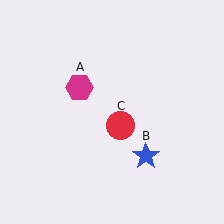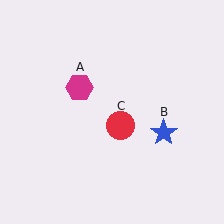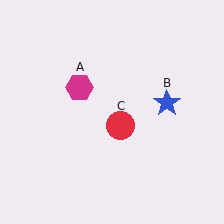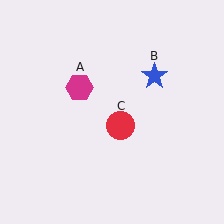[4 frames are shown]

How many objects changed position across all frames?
1 object changed position: blue star (object B).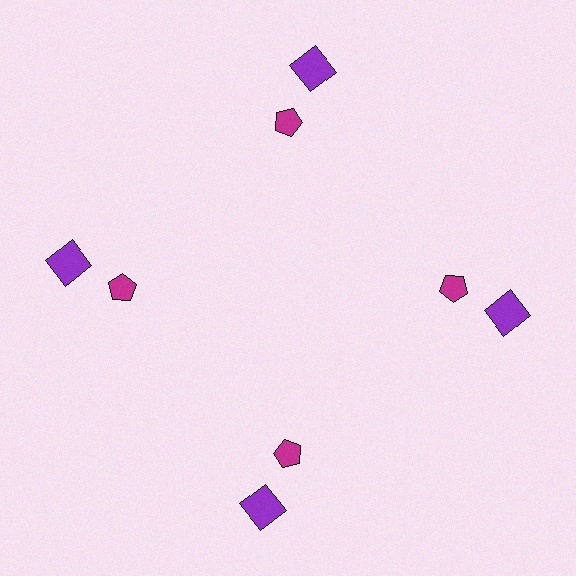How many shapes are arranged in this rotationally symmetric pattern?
There are 8 shapes, arranged in 4 groups of 2.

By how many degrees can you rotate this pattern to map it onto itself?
The pattern maps onto itself every 90 degrees of rotation.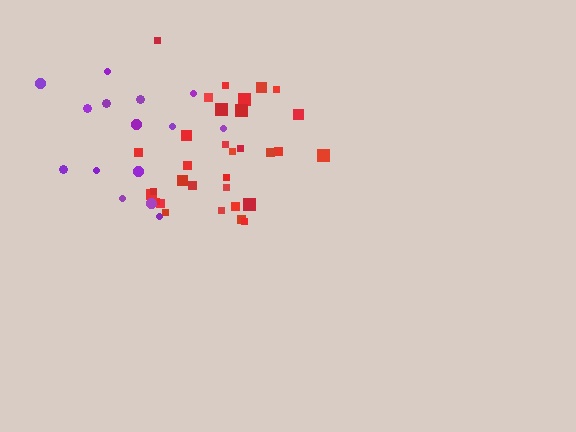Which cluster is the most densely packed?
Red.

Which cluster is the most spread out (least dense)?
Purple.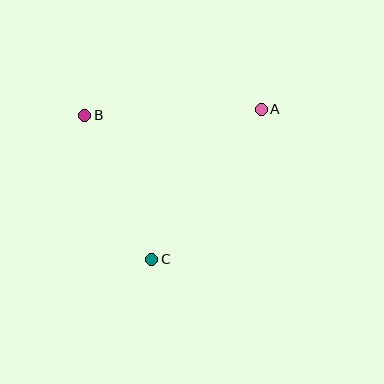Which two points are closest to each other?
Points B and C are closest to each other.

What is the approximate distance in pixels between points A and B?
The distance between A and B is approximately 177 pixels.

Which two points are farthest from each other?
Points A and C are farthest from each other.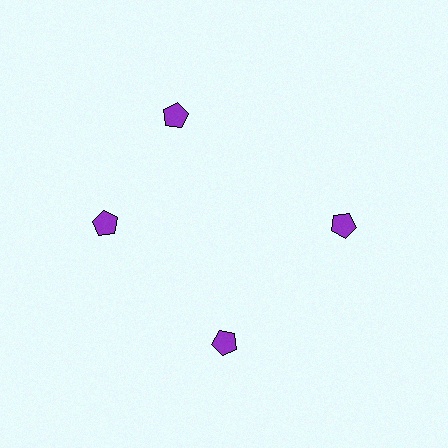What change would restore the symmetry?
The symmetry would be restored by rotating it back into even spacing with its neighbors so that all 4 pentagons sit at equal angles and equal distance from the center.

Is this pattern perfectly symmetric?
No. The 4 purple pentagons are arranged in a ring, but one element near the 12 o'clock position is rotated out of alignment along the ring, breaking the 4-fold rotational symmetry.